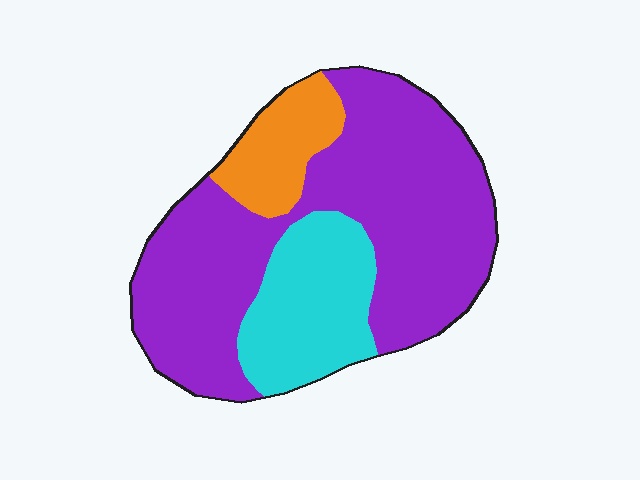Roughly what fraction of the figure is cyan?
Cyan takes up less than a quarter of the figure.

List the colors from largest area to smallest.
From largest to smallest: purple, cyan, orange.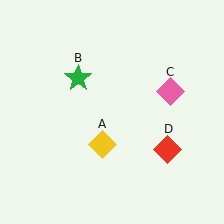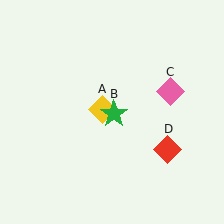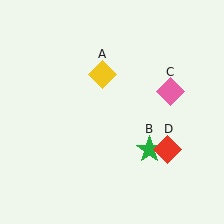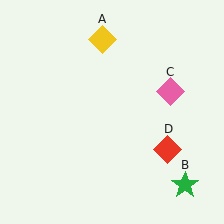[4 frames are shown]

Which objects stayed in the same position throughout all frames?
Pink diamond (object C) and red diamond (object D) remained stationary.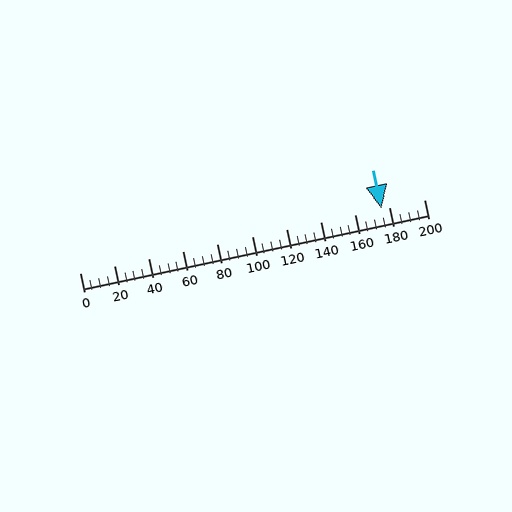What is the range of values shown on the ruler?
The ruler shows values from 0 to 200.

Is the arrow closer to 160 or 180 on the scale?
The arrow is closer to 180.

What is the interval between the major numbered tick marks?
The major tick marks are spaced 20 units apart.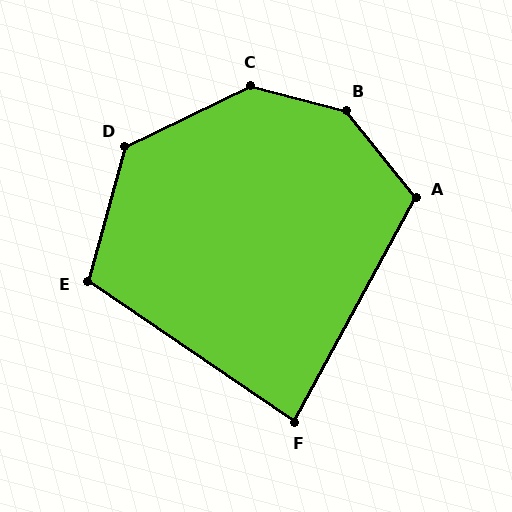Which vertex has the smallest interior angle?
F, at approximately 84 degrees.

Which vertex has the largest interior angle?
B, at approximately 144 degrees.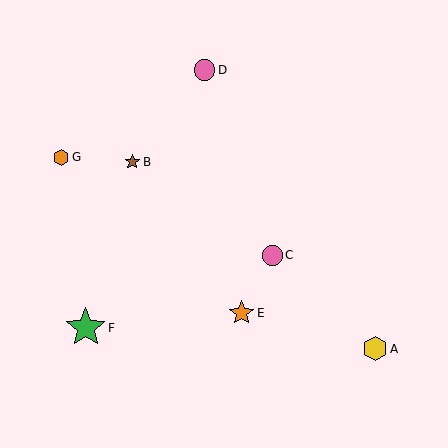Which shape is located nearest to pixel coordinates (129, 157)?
The brown star (labeled B) at (132, 162) is nearest to that location.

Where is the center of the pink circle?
The center of the pink circle is at (204, 70).